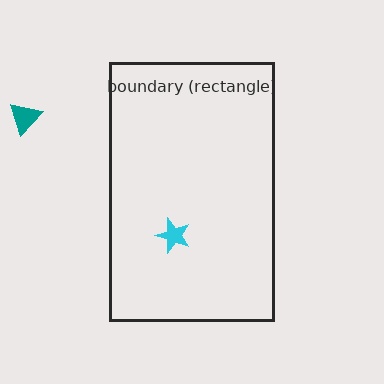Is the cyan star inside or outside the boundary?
Inside.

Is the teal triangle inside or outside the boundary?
Outside.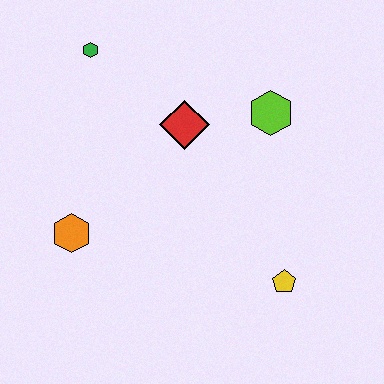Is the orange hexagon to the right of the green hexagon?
No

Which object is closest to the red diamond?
The lime hexagon is closest to the red diamond.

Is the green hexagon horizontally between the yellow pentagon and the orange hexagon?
Yes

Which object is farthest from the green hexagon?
The yellow pentagon is farthest from the green hexagon.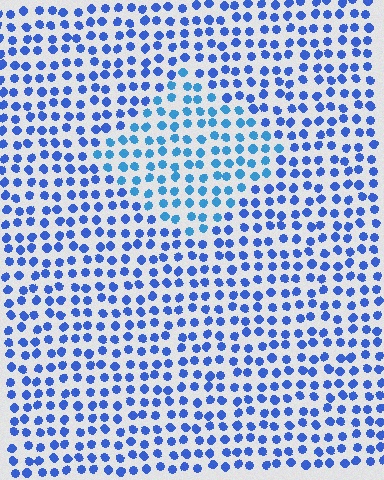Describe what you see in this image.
The image is filled with small blue elements in a uniform arrangement. A diamond-shaped region is visible where the elements are tinted to a slightly different hue, forming a subtle color boundary.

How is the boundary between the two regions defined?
The boundary is defined purely by a slight shift in hue (about 22 degrees). Spacing, size, and orientation are identical on both sides.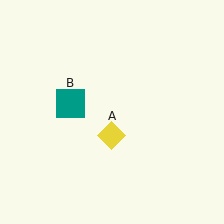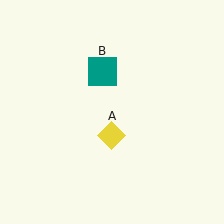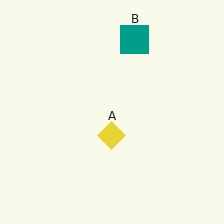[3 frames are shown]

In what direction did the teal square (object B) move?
The teal square (object B) moved up and to the right.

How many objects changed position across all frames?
1 object changed position: teal square (object B).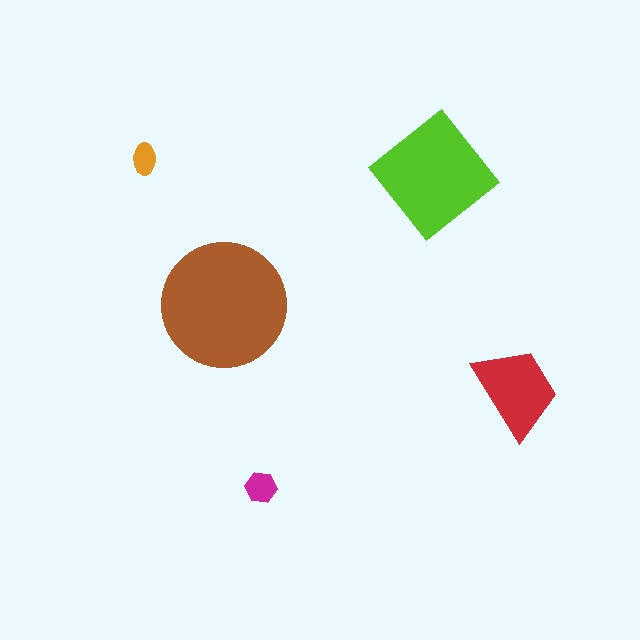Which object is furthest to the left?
The orange ellipse is leftmost.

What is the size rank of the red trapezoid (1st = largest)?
3rd.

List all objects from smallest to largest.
The orange ellipse, the magenta hexagon, the red trapezoid, the lime diamond, the brown circle.